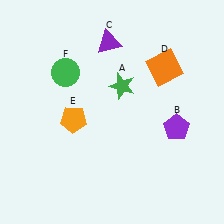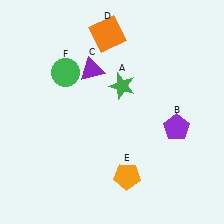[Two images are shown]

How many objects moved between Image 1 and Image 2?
3 objects moved between the two images.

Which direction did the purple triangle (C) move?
The purple triangle (C) moved down.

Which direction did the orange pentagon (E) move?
The orange pentagon (E) moved down.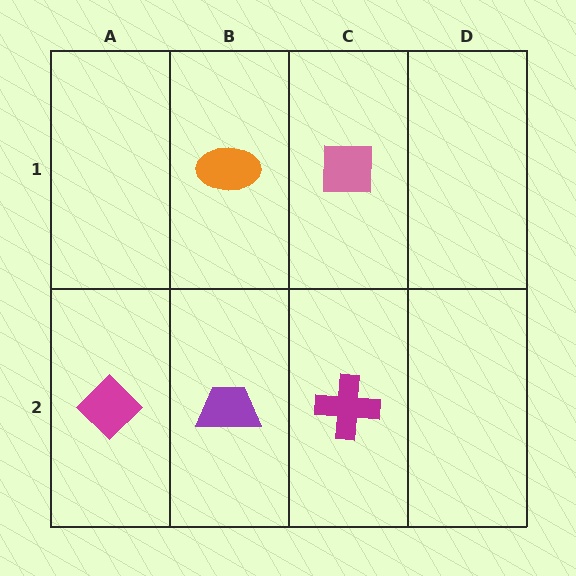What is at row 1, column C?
A pink square.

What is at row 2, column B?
A purple trapezoid.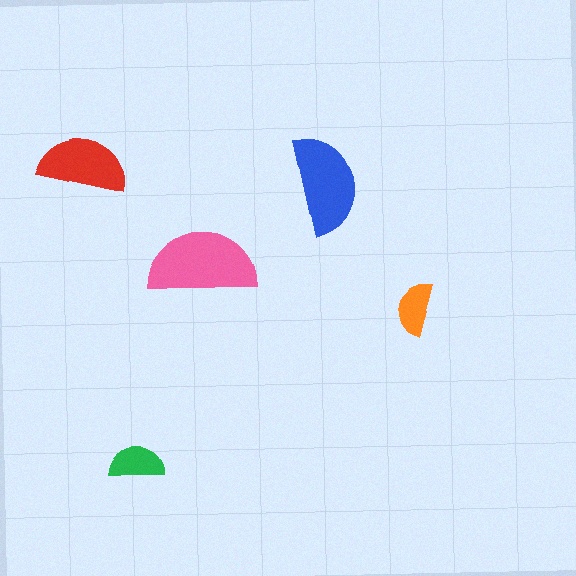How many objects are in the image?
There are 5 objects in the image.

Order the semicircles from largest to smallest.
the pink one, the blue one, the red one, the green one, the orange one.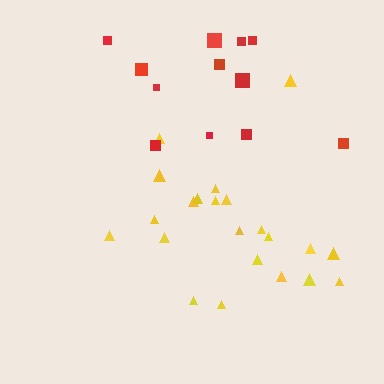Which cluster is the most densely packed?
Red.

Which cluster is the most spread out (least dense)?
Yellow.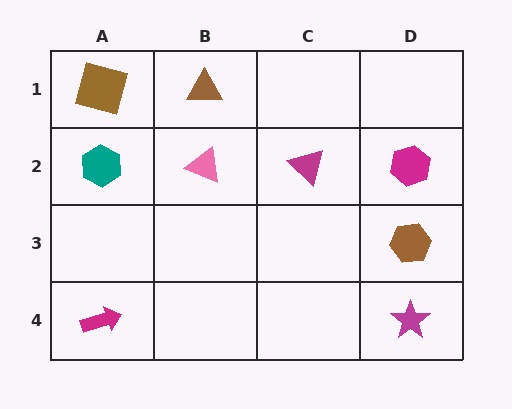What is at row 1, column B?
A brown triangle.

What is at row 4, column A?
A magenta arrow.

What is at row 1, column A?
A brown square.